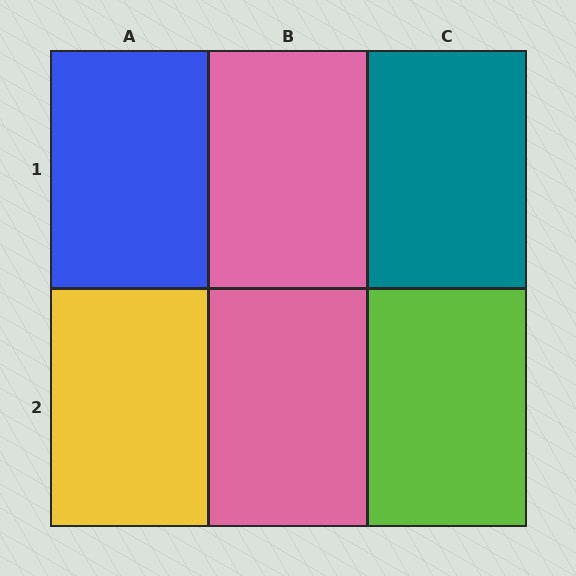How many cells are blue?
1 cell is blue.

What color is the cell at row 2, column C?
Lime.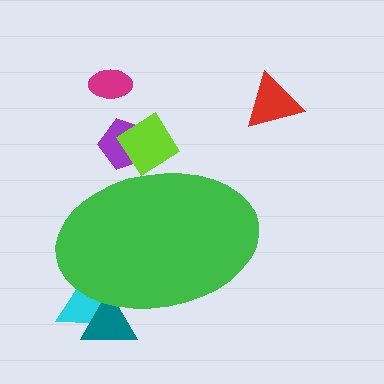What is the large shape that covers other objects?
A green ellipse.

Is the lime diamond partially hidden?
Yes, the lime diamond is partially hidden behind the green ellipse.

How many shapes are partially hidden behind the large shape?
4 shapes are partially hidden.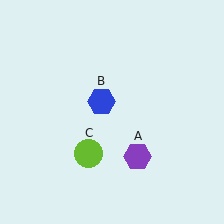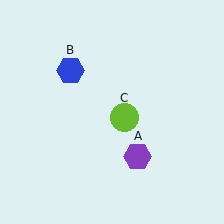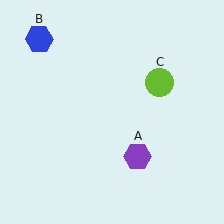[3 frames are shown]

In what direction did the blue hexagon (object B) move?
The blue hexagon (object B) moved up and to the left.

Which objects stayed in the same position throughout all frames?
Purple hexagon (object A) remained stationary.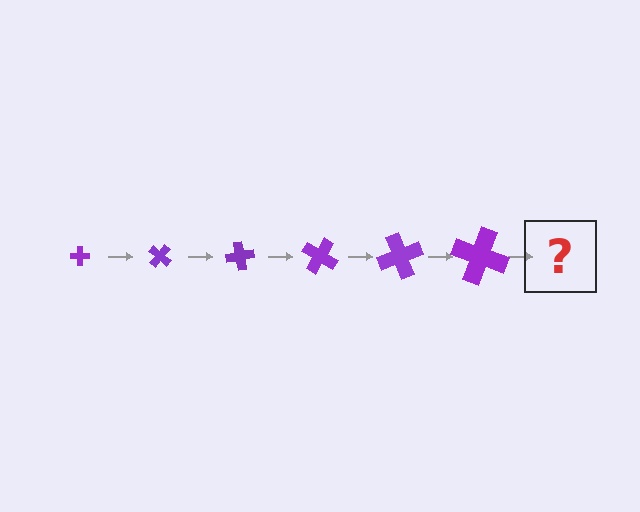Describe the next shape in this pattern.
It should be a cross, larger than the previous one and rotated 240 degrees from the start.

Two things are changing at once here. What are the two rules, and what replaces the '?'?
The two rules are that the cross grows larger each step and it rotates 40 degrees each step. The '?' should be a cross, larger than the previous one and rotated 240 degrees from the start.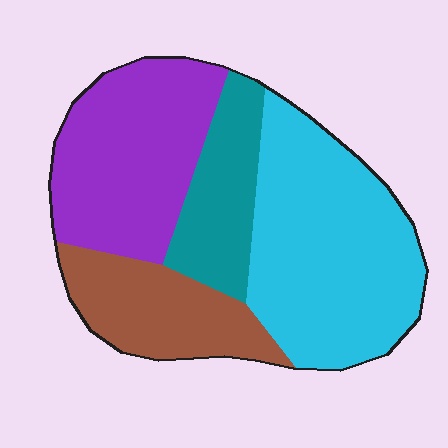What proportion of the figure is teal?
Teal takes up less than a sixth of the figure.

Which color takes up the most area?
Cyan, at roughly 40%.